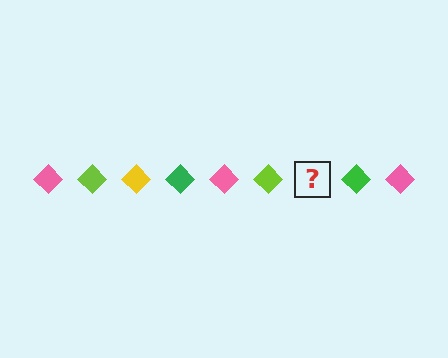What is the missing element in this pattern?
The missing element is a yellow diamond.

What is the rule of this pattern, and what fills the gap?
The rule is that the pattern cycles through pink, lime, yellow, green diamonds. The gap should be filled with a yellow diamond.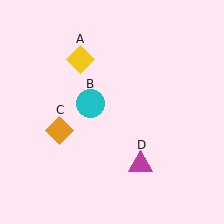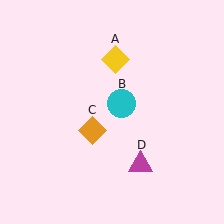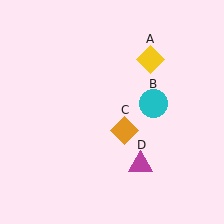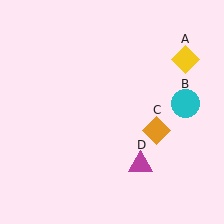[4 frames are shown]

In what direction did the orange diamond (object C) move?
The orange diamond (object C) moved right.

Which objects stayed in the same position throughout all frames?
Magenta triangle (object D) remained stationary.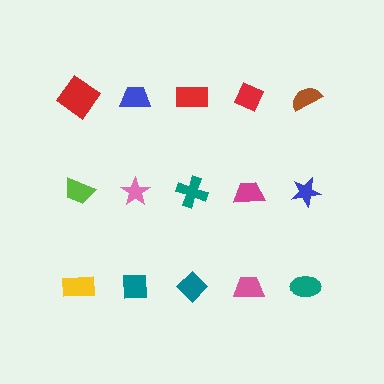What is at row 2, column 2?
A pink star.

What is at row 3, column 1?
A yellow rectangle.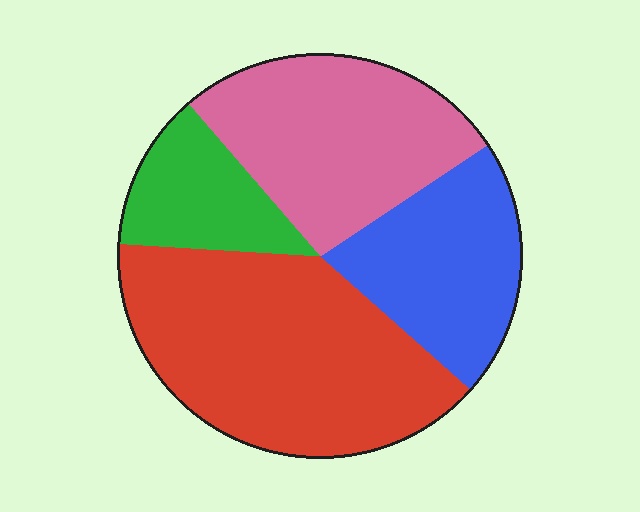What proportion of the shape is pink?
Pink covers around 25% of the shape.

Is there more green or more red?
Red.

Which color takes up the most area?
Red, at roughly 40%.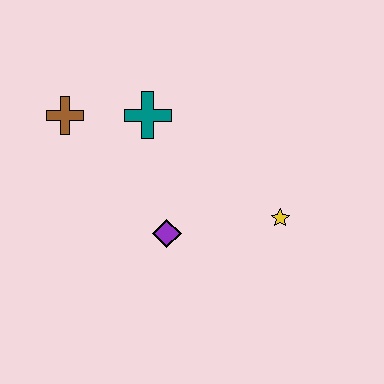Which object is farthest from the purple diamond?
The brown cross is farthest from the purple diamond.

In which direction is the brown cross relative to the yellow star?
The brown cross is to the left of the yellow star.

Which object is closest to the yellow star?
The purple diamond is closest to the yellow star.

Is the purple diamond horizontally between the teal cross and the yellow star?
Yes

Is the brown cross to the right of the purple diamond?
No